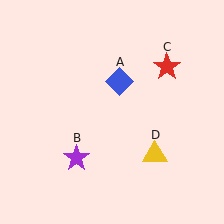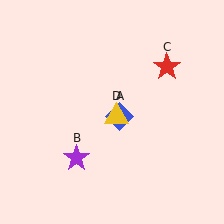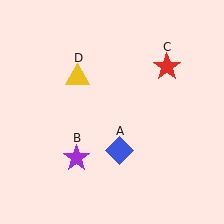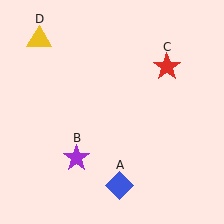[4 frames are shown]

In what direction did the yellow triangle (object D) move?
The yellow triangle (object D) moved up and to the left.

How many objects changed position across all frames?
2 objects changed position: blue diamond (object A), yellow triangle (object D).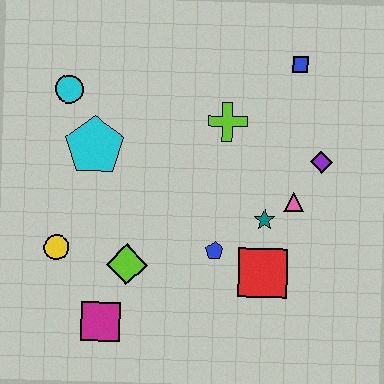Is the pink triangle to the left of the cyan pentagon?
No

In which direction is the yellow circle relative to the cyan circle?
The yellow circle is below the cyan circle.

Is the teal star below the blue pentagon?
No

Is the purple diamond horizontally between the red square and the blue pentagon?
No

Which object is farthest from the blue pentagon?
The cyan circle is farthest from the blue pentagon.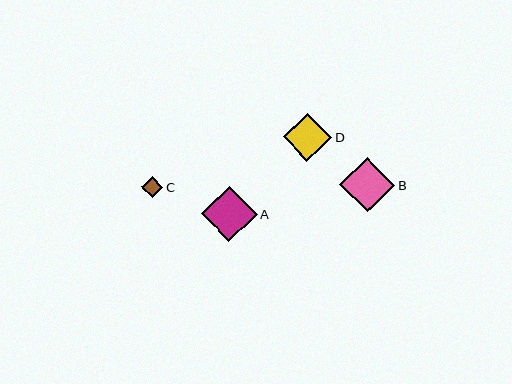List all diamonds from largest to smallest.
From largest to smallest: A, B, D, C.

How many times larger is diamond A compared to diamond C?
Diamond A is approximately 2.6 times the size of diamond C.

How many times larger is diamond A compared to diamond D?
Diamond A is approximately 1.1 times the size of diamond D.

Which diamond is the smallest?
Diamond C is the smallest with a size of approximately 21 pixels.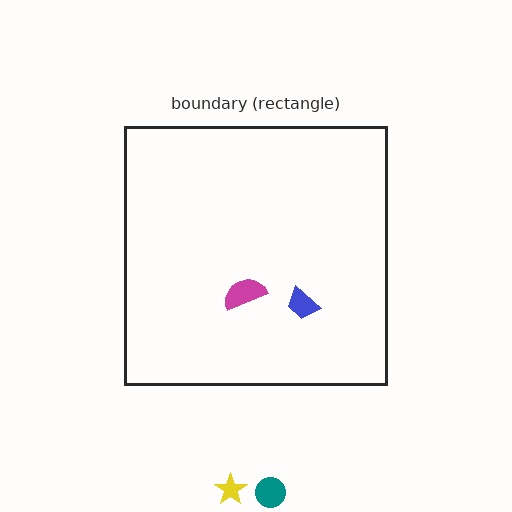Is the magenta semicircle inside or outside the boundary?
Inside.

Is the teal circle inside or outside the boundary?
Outside.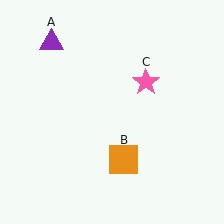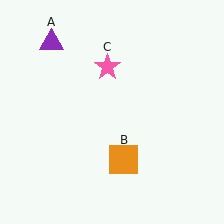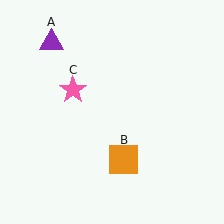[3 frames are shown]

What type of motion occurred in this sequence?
The pink star (object C) rotated counterclockwise around the center of the scene.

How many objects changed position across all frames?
1 object changed position: pink star (object C).